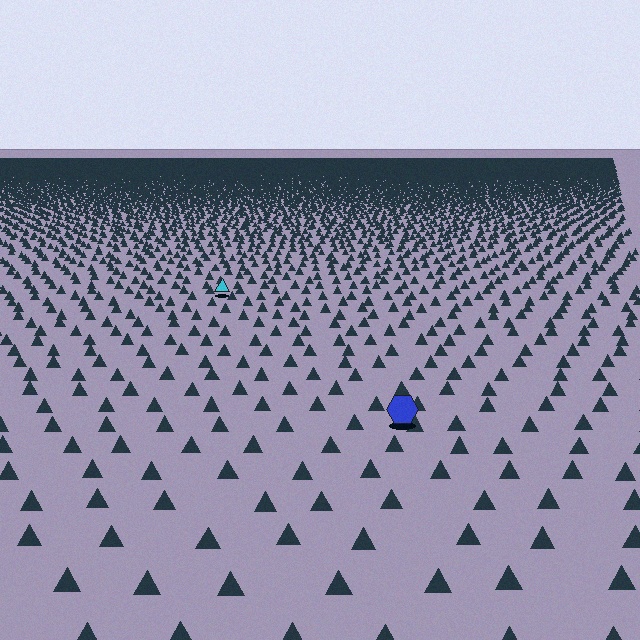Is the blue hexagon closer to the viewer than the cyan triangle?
Yes. The blue hexagon is closer — you can tell from the texture gradient: the ground texture is coarser near it.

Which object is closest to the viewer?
The blue hexagon is closest. The texture marks near it are larger and more spread out.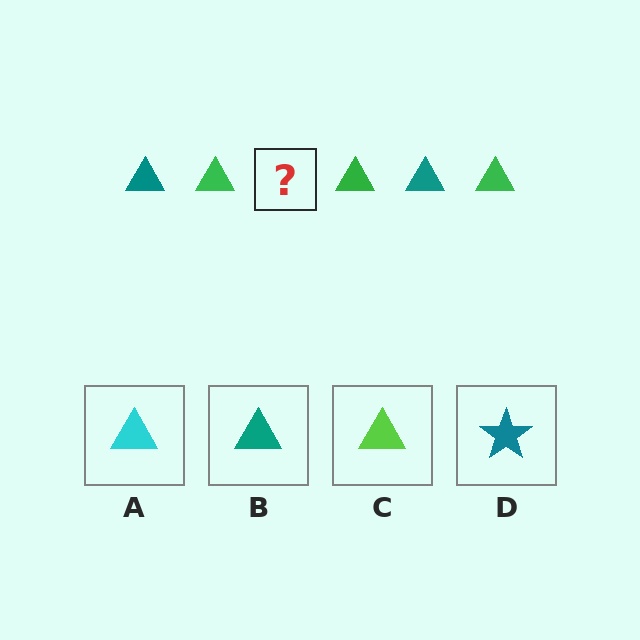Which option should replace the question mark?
Option B.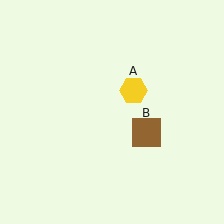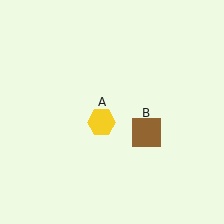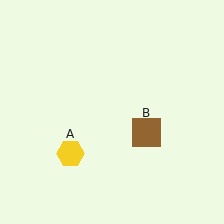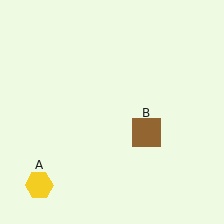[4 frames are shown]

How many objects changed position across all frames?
1 object changed position: yellow hexagon (object A).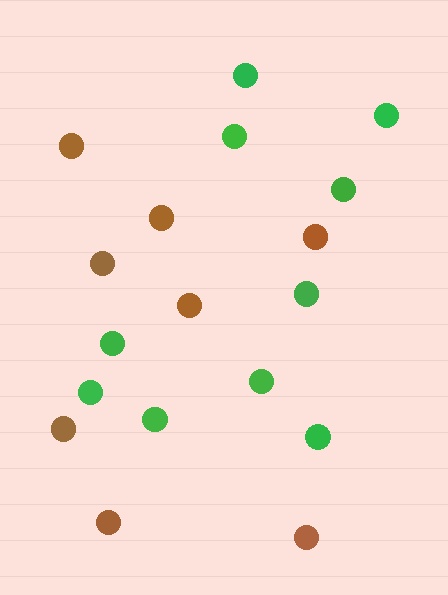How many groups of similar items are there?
There are 2 groups: one group of brown circles (8) and one group of green circles (10).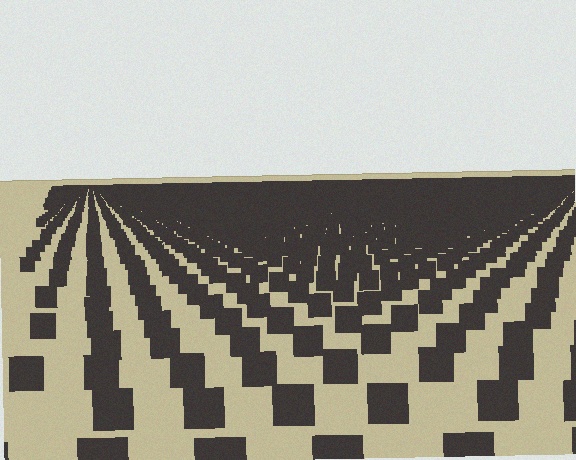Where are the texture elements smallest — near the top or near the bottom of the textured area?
Near the top.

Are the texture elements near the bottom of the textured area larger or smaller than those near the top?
Larger. Near the bottom, elements are closer to the viewer and appear at a bigger on-screen size.